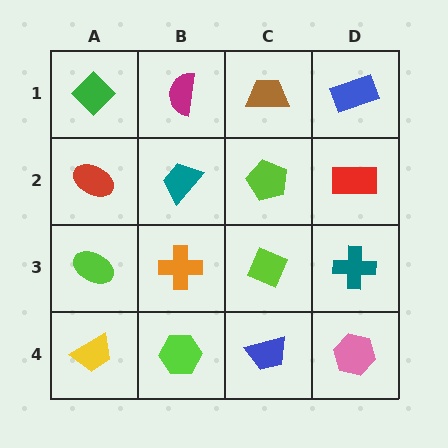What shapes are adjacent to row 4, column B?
An orange cross (row 3, column B), a yellow trapezoid (row 4, column A), a blue trapezoid (row 4, column C).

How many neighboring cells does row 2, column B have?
4.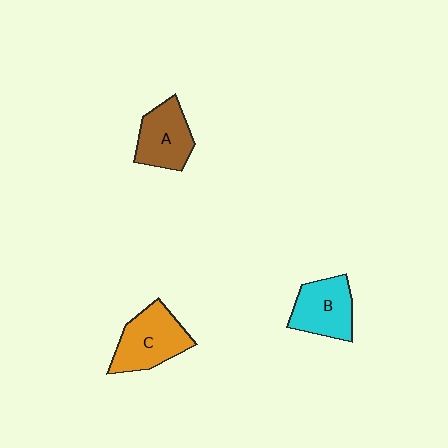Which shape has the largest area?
Shape C (orange).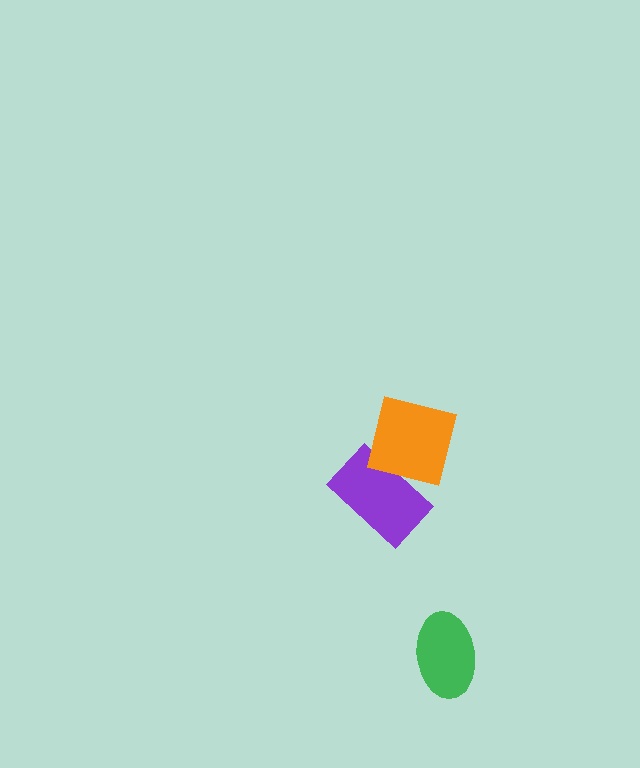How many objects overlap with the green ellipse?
0 objects overlap with the green ellipse.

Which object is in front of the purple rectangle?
The orange square is in front of the purple rectangle.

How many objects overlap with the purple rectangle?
1 object overlaps with the purple rectangle.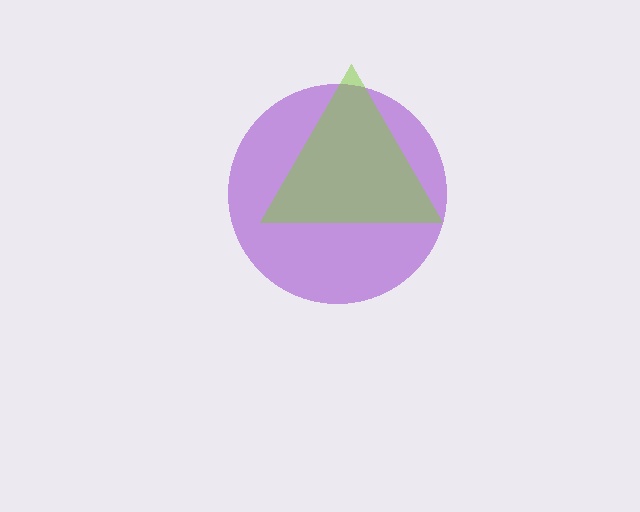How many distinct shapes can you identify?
There are 2 distinct shapes: a purple circle, a lime triangle.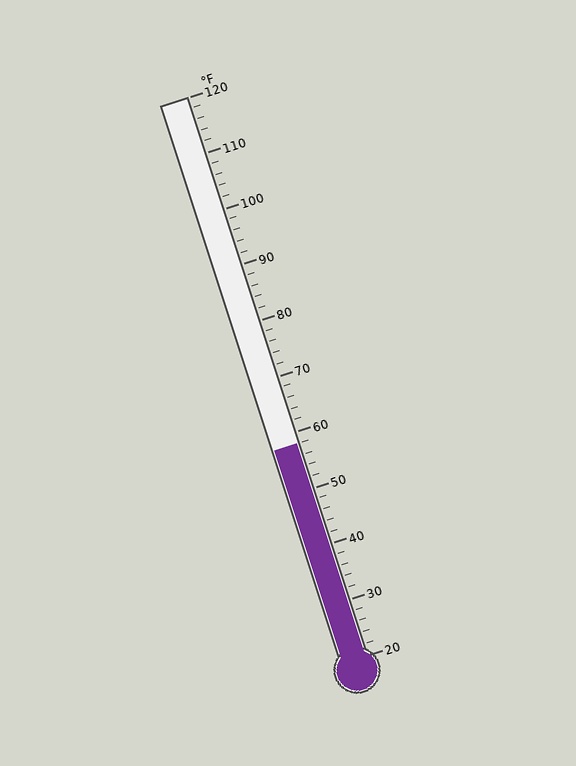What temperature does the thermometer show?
The thermometer shows approximately 58°F.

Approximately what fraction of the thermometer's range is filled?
The thermometer is filled to approximately 40% of its range.